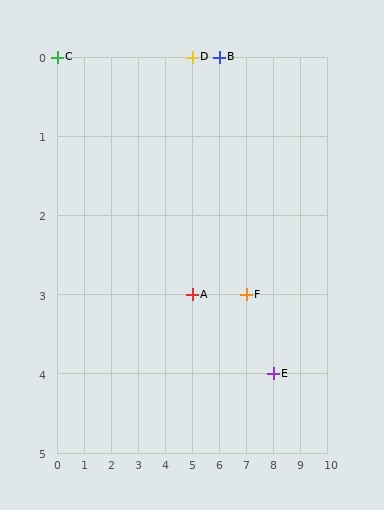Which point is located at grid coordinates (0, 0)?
Point C is at (0, 0).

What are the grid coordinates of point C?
Point C is at grid coordinates (0, 0).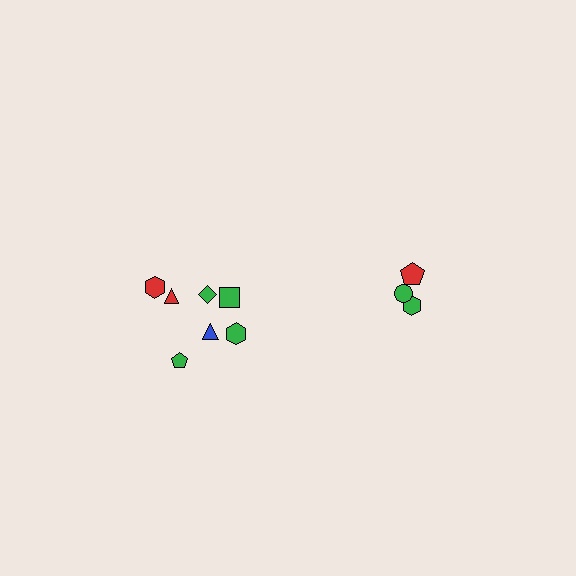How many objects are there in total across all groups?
There are 10 objects.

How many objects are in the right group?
There are 3 objects.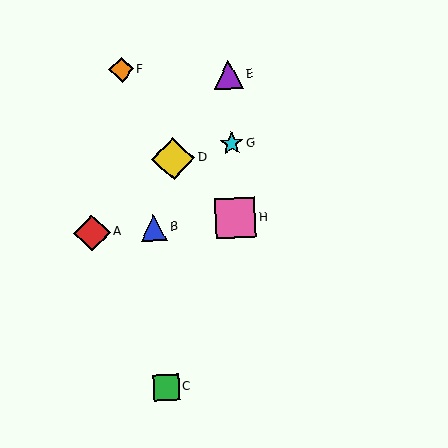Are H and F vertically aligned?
No, H is at x≈235 and F is at x≈121.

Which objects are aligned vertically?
Objects E, G, H are aligned vertically.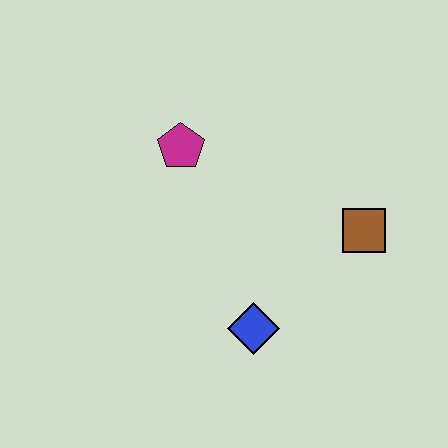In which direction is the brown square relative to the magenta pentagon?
The brown square is to the right of the magenta pentagon.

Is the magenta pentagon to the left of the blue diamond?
Yes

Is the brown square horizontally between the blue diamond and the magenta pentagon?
No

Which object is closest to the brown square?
The blue diamond is closest to the brown square.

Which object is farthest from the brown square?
The magenta pentagon is farthest from the brown square.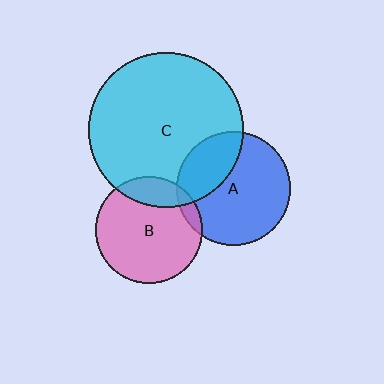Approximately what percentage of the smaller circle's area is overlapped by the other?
Approximately 30%.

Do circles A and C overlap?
Yes.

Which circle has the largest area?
Circle C (cyan).